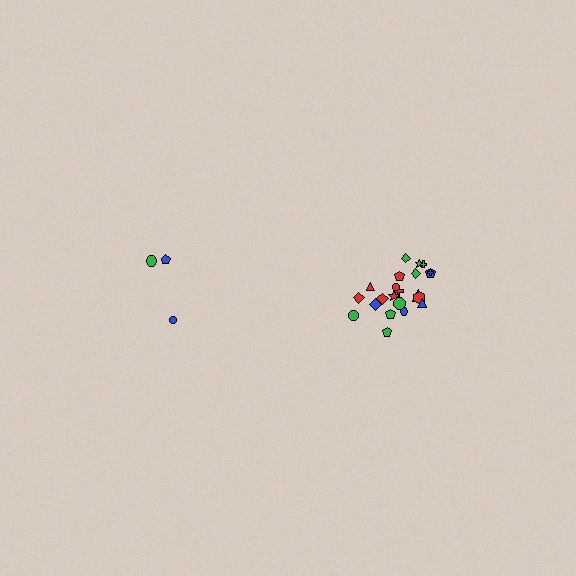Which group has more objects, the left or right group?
The right group.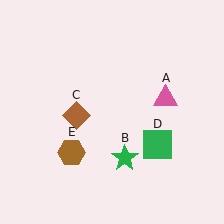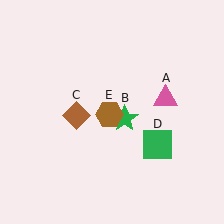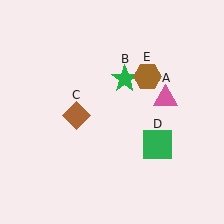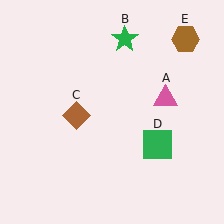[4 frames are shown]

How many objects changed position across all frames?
2 objects changed position: green star (object B), brown hexagon (object E).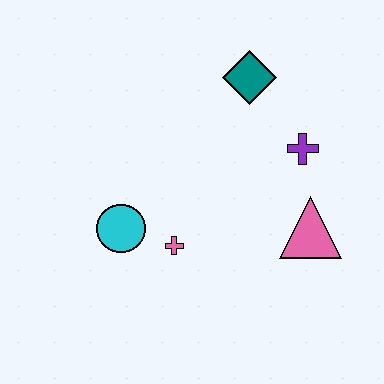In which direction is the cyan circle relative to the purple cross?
The cyan circle is to the left of the purple cross.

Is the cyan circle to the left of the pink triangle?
Yes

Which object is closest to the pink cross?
The cyan circle is closest to the pink cross.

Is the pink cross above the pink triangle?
No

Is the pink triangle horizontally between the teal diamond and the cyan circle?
No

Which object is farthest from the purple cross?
The cyan circle is farthest from the purple cross.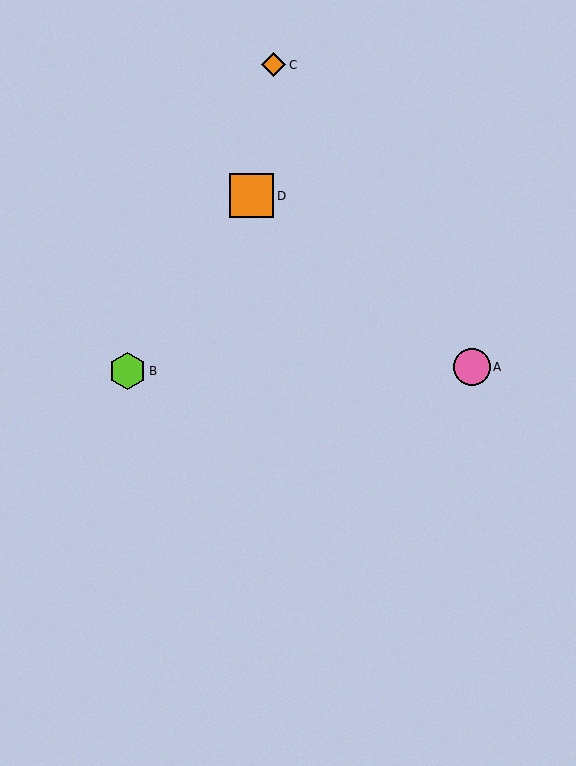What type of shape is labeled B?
Shape B is a lime hexagon.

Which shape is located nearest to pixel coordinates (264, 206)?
The orange square (labeled D) at (252, 196) is nearest to that location.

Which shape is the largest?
The orange square (labeled D) is the largest.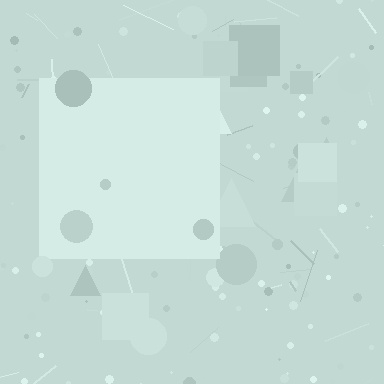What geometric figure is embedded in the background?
A square is embedded in the background.